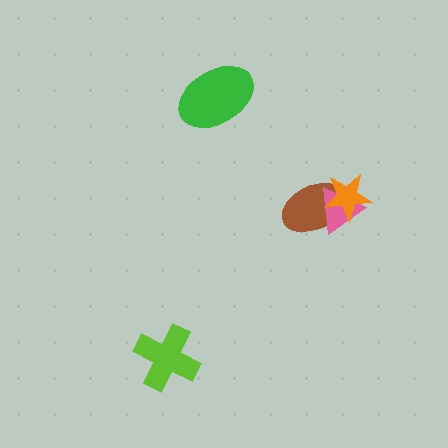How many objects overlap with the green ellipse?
0 objects overlap with the green ellipse.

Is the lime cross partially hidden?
No, no other shape covers it.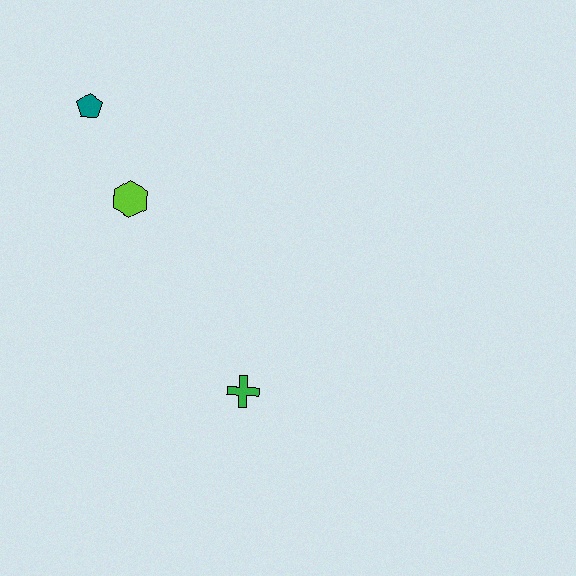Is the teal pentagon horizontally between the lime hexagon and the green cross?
No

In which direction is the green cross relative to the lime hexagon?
The green cross is below the lime hexagon.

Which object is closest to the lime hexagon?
The teal pentagon is closest to the lime hexagon.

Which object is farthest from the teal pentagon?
The green cross is farthest from the teal pentagon.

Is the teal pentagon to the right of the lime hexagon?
No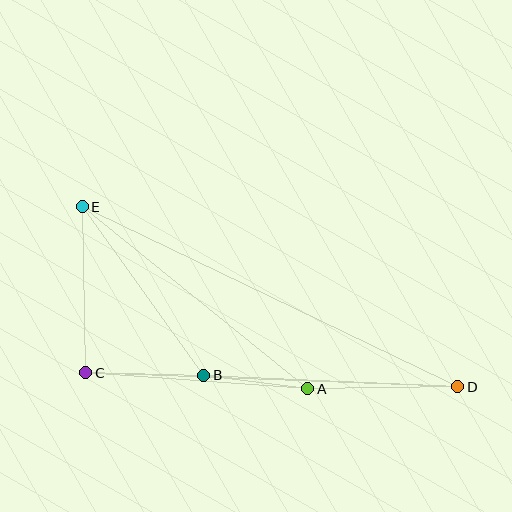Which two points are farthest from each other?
Points D and E are farthest from each other.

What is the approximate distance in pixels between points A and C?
The distance between A and C is approximately 222 pixels.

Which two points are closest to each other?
Points A and B are closest to each other.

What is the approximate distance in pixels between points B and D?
The distance between B and D is approximately 254 pixels.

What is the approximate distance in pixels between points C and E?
The distance between C and E is approximately 166 pixels.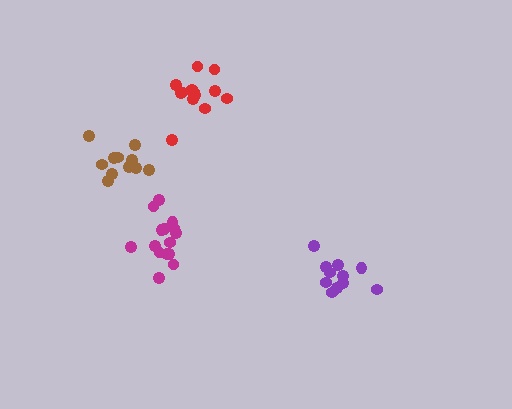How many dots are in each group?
Group 1: 13 dots, Group 2: 11 dots, Group 3: 12 dots, Group 4: 15 dots (51 total).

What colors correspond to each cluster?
The clusters are colored: red, purple, brown, magenta.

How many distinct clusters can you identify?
There are 4 distinct clusters.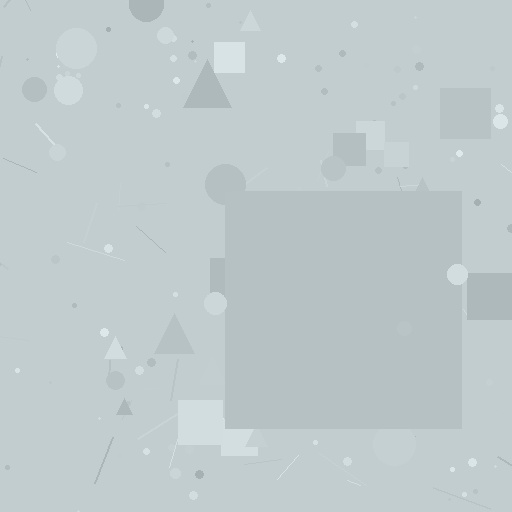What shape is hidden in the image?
A square is hidden in the image.